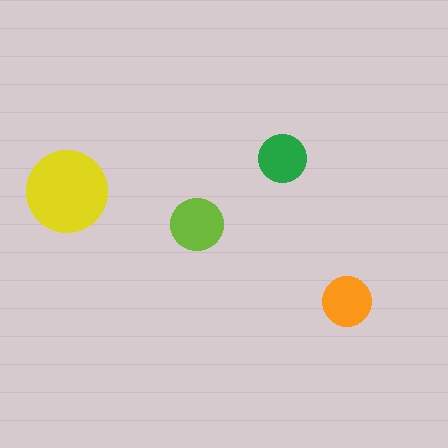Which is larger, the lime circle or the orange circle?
The lime one.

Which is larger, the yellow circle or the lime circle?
The yellow one.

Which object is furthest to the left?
The yellow circle is leftmost.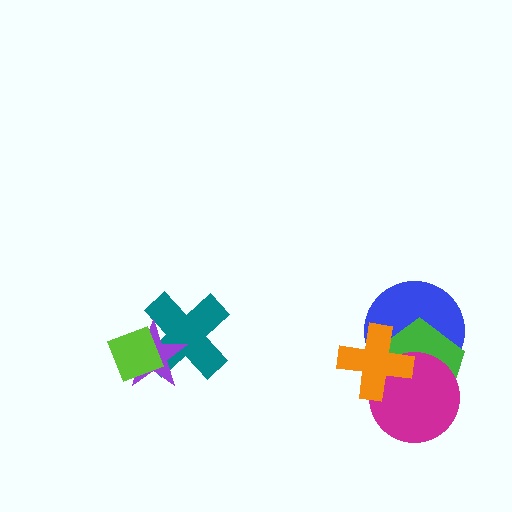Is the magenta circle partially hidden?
Yes, it is partially covered by another shape.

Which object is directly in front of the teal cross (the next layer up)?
The purple star is directly in front of the teal cross.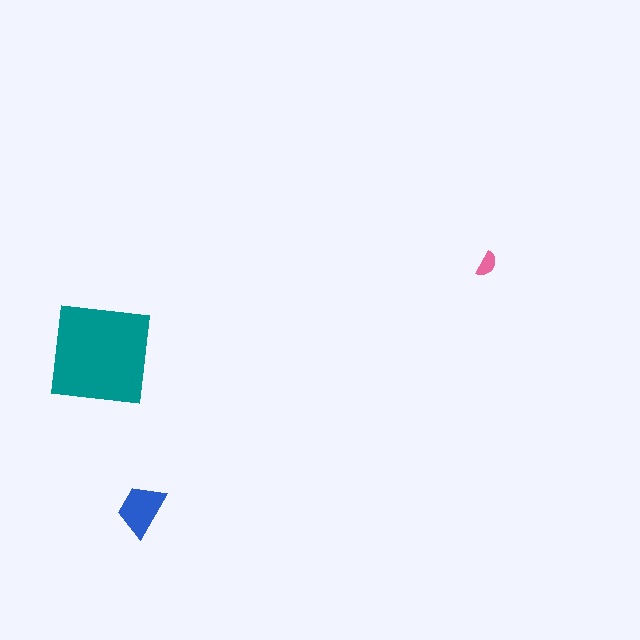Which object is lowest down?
The blue trapezoid is bottommost.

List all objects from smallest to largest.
The pink semicircle, the blue trapezoid, the teal square.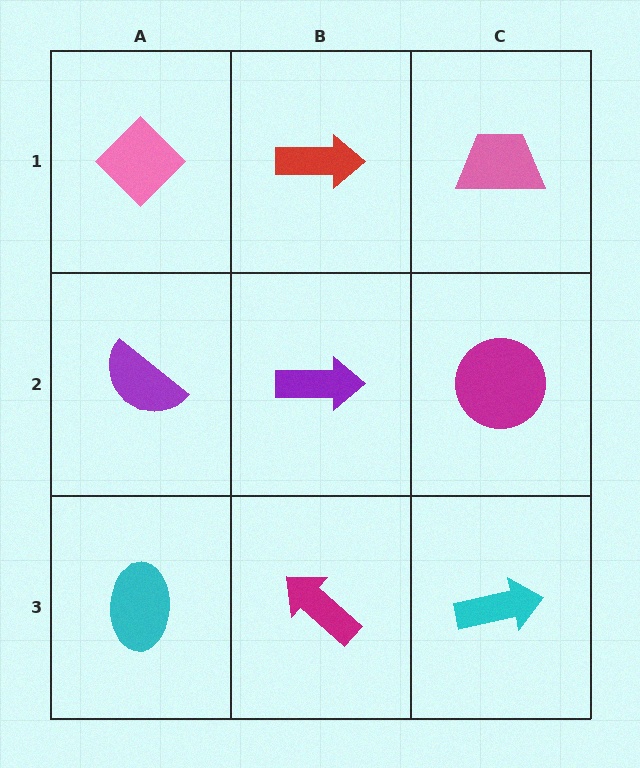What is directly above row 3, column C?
A magenta circle.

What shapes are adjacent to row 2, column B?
A red arrow (row 1, column B), a magenta arrow (row 3, column B), a purple semicircle (row 2, column A), a magenta circle (row 2, column C).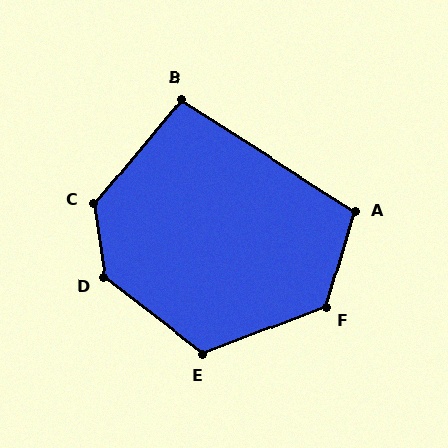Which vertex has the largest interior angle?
D, at approximately 135 degrees.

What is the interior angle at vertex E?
Approximately 121 degrees (obtuse).